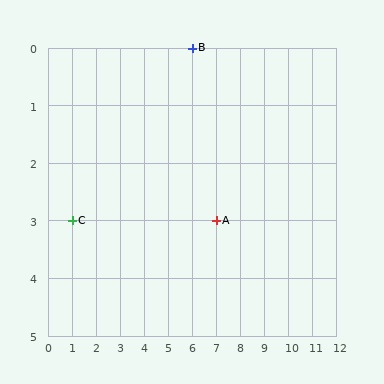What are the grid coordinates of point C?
Point C is at grid coordinates (1, 3).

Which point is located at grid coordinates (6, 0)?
Point B is at (6, 0).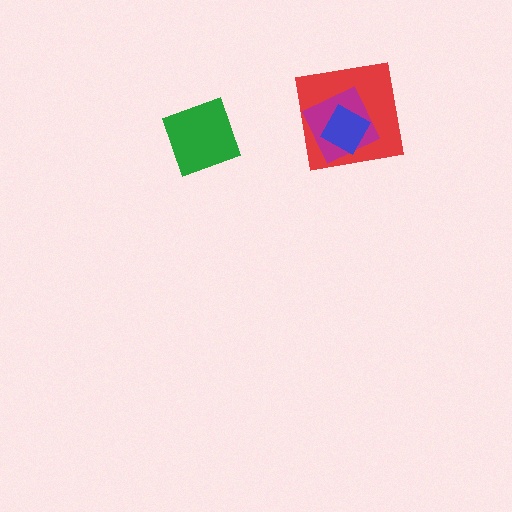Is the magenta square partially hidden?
Yes, it is partially covered by another shape.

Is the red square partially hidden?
Yes, it is partially covered by another shape.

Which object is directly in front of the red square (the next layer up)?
The magenta square is directly in front of the red square.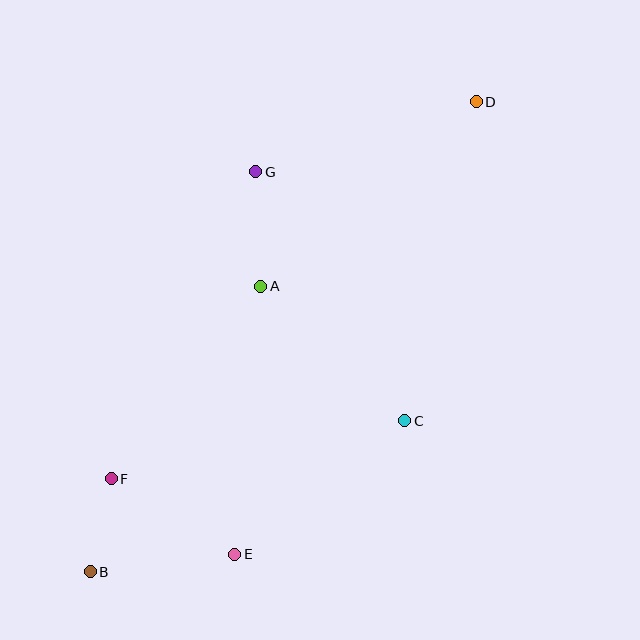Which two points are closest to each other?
Points B and F are closest to each other.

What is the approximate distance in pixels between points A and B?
The distance between A and B is approximately 333 pixels.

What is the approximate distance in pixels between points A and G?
The distance between A and G is approximately 114 pixels.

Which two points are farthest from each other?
Points B and D are farthest from each other.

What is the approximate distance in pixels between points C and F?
The distance between C and F is approximately 299 pixels.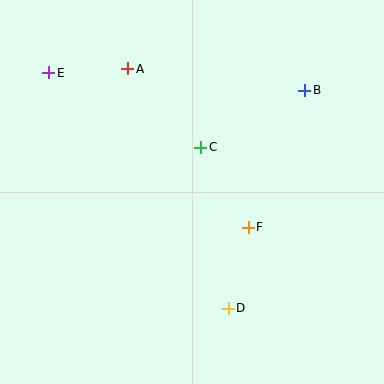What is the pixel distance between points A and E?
The distance between A and E is 80 pixels.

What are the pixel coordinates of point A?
Point A is at (128, 69).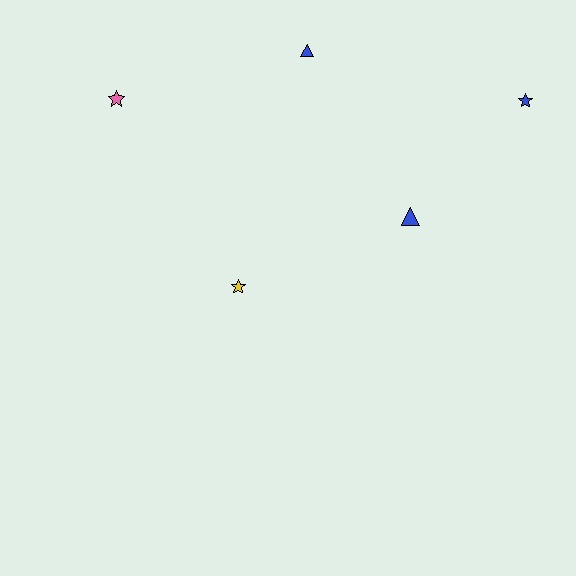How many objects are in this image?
There are 5 objects.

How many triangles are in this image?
There are 2 triangles.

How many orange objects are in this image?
There are no orange objects.